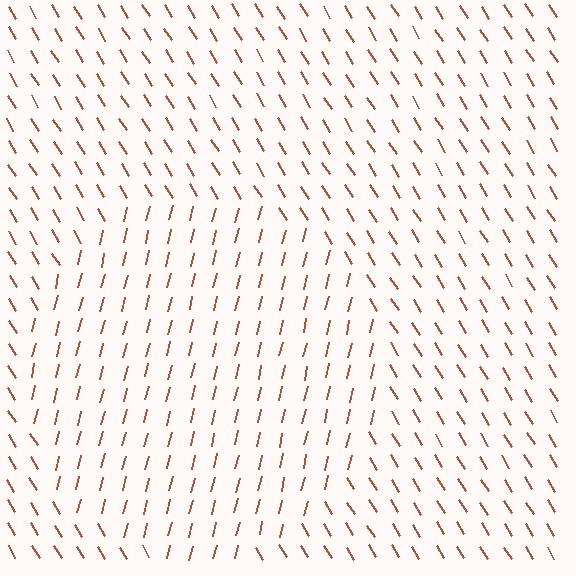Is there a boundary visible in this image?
Yes, there is a texture boundary formed by a change in line orientation.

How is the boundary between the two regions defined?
The boundary is defined purely by a change in line orientation (approximately 45 degrees difference). All lines are the same color and thickness.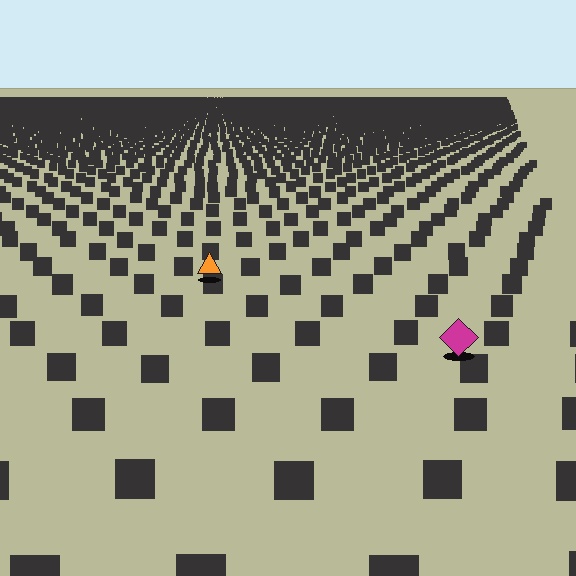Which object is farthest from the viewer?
The orange triangle is farthest from the viewer. It appears smaller and the ground texture around it is denser.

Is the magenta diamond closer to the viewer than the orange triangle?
Yes. The magenta diamond is closer — you can tell from the texture gradient: the ground texture is coarser near it.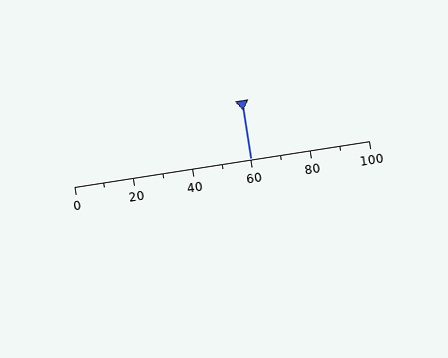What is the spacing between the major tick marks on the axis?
The major ticks are spaced 20 apart.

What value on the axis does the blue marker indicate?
The marker indicates approximately 60.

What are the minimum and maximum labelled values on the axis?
The axis runs from 0 to 100.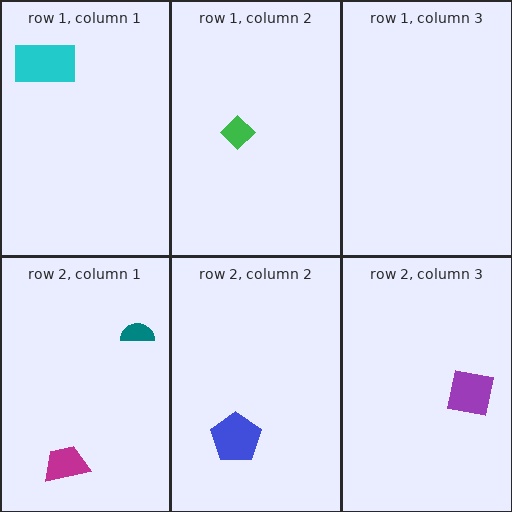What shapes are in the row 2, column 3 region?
The purple square.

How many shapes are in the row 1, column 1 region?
1.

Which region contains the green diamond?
The row 1, column 2 region.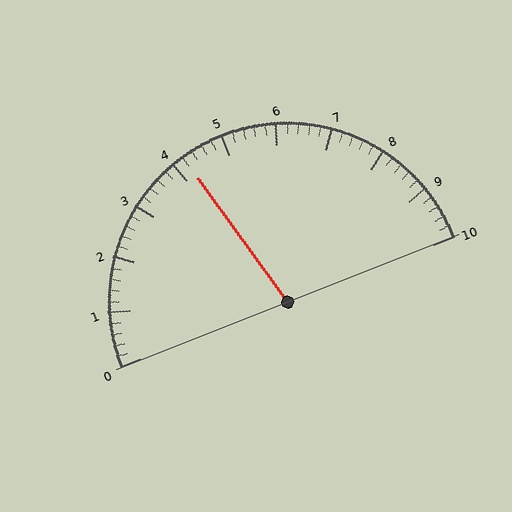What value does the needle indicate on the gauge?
The needle indicates approximately 4.2.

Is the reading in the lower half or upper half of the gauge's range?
The reading is in the lower half of the range (0 to 10).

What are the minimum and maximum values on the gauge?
The gauge ranges from 0 to 10.